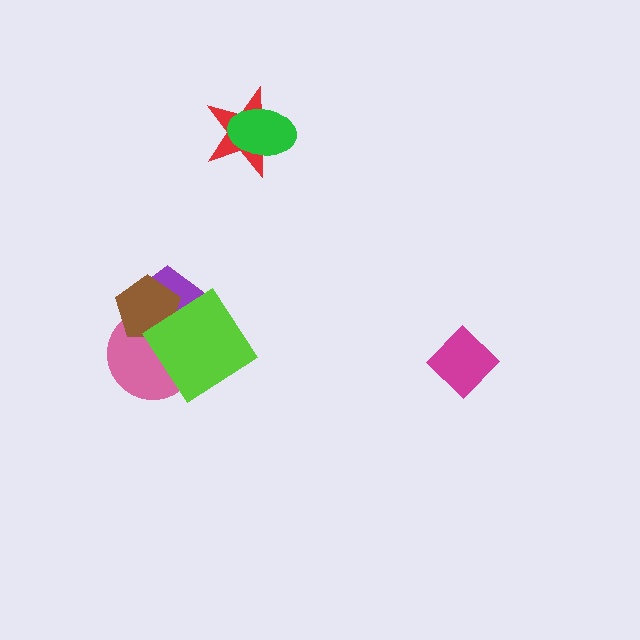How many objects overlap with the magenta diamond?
0 objects overlap with the magenta diamond.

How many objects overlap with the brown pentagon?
3 objects overlap with the brown pentagon.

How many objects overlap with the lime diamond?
3 objects overlap with the lime diamond.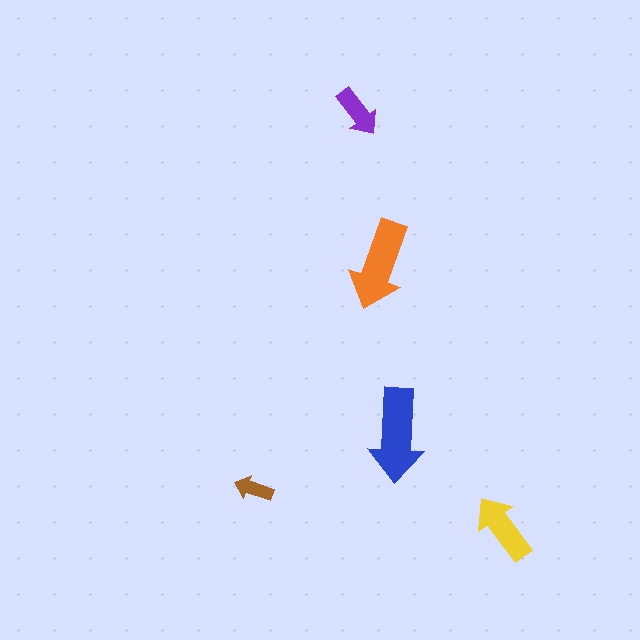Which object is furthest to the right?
The yellow arrow is rightmost.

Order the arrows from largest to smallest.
the blue one, the orange one, the yellow one, the purple one, the brown one.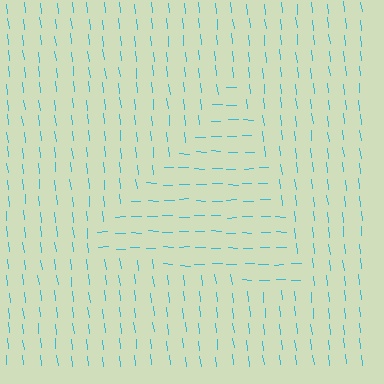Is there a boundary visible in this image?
Yes, there is a texture boundary formed by a change in line orientation.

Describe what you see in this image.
The image is filled with small cyan line segments. A triangle region in the image has lines oriented differently from the surrounding lines, creating a visible texture boundary.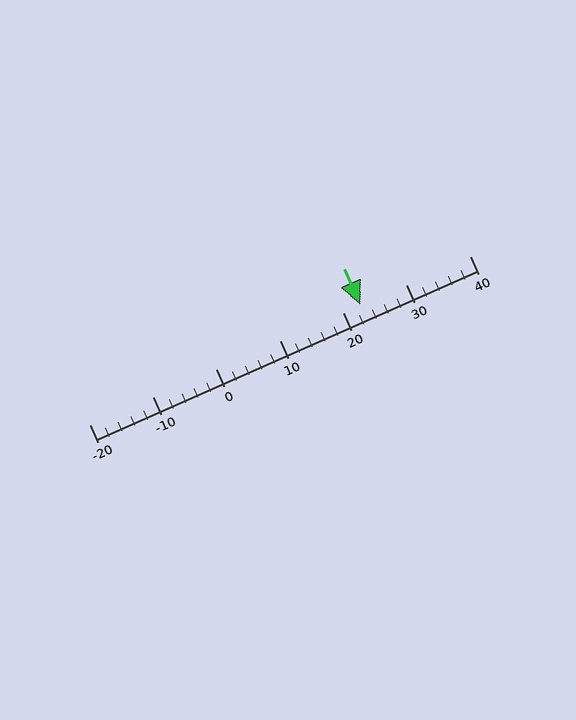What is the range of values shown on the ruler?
The ruler shows values from -20 to 40.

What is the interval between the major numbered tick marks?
The major tick marks are spaced 10 units apart.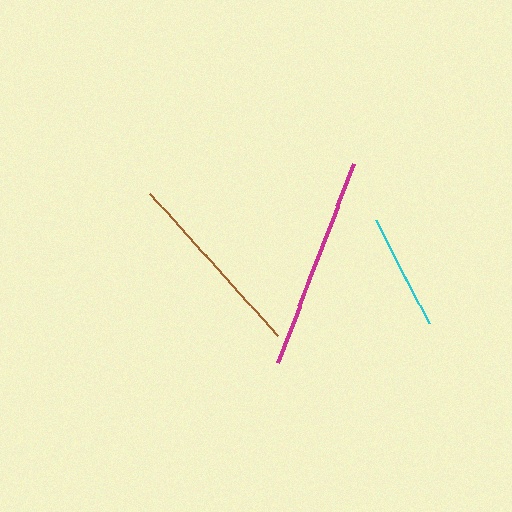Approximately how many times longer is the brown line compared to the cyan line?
The brown line is approximately 1.6 times the length of the cyan line.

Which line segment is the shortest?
The cyan line is the shortest at approximately 116 pixels.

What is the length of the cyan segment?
The cyan segment is approximately 116 pixels long.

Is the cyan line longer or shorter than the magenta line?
The magenta line is longer than the cyan line.